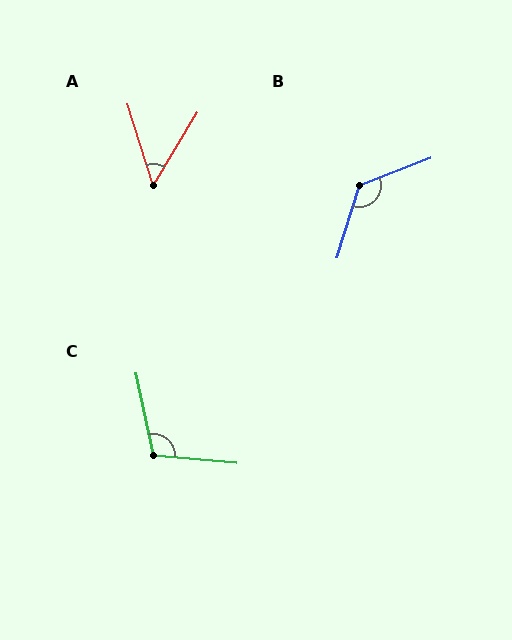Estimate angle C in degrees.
Approximately 107 degrees.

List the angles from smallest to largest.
A (49°), C (107°), B (129°).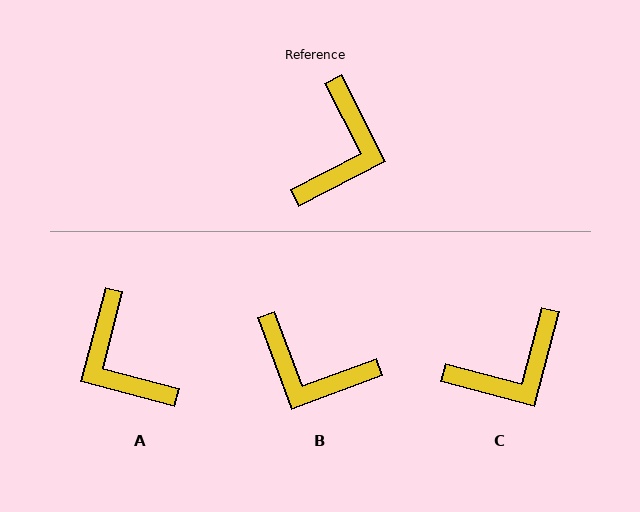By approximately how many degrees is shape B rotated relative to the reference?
Approximately 97 degrees clockwise.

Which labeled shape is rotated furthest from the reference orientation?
A, about 132 degrees away.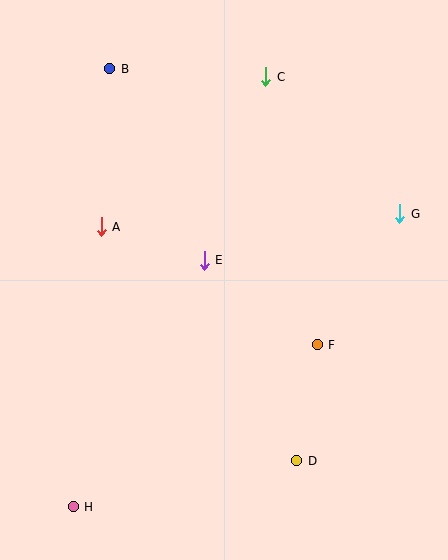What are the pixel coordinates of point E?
Point E is at (204, 260).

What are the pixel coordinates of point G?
Point G is at (400, 214).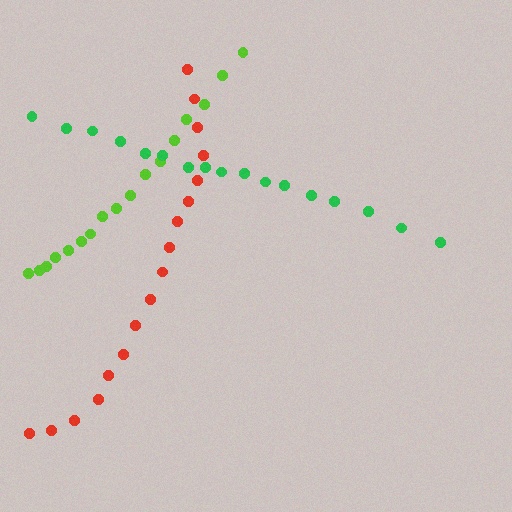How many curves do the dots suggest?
There are 3 distinct paths.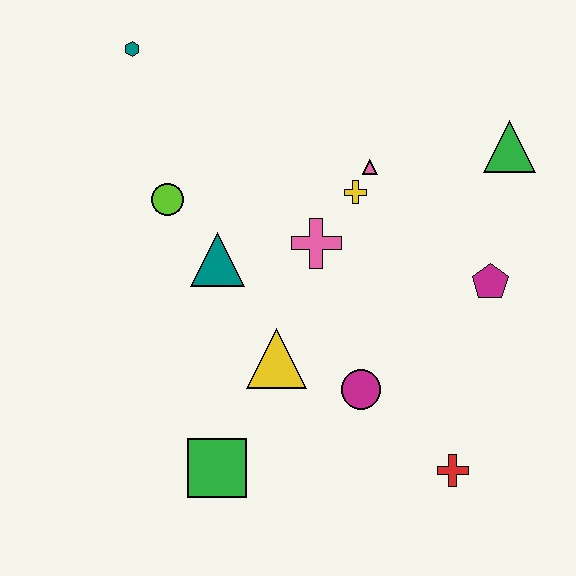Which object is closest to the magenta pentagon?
The green triangle is closest to the magenta pentagon.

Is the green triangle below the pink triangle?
No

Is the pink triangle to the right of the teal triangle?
Yes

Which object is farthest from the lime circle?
The red cross is farthest from the lime circle.